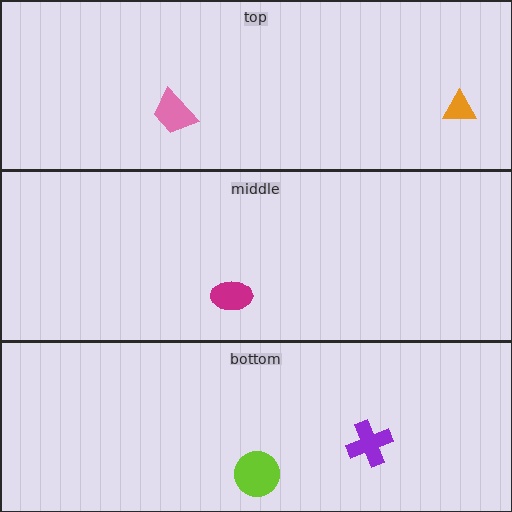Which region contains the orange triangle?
The top region.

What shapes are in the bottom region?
The lime circle, the purple cross.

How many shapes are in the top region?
2.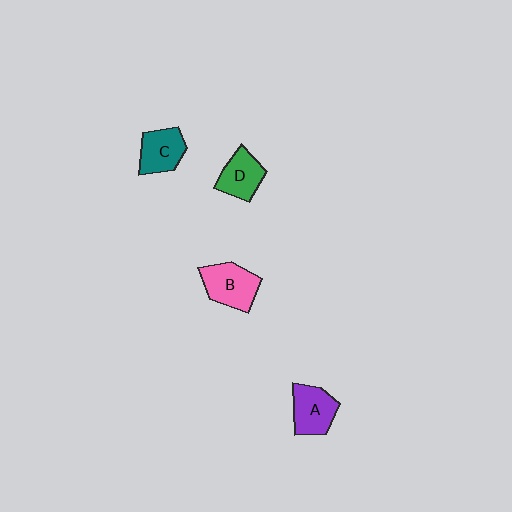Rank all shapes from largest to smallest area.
From largest to smallest: B (pink), A (purple), C (teal), D (green).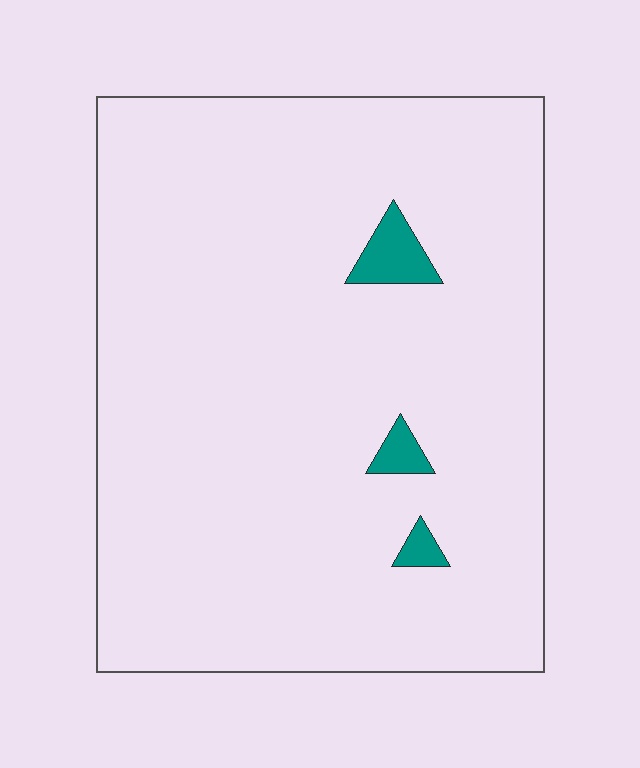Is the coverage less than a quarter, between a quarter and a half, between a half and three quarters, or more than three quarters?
Less than a quarter.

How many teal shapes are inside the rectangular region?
3.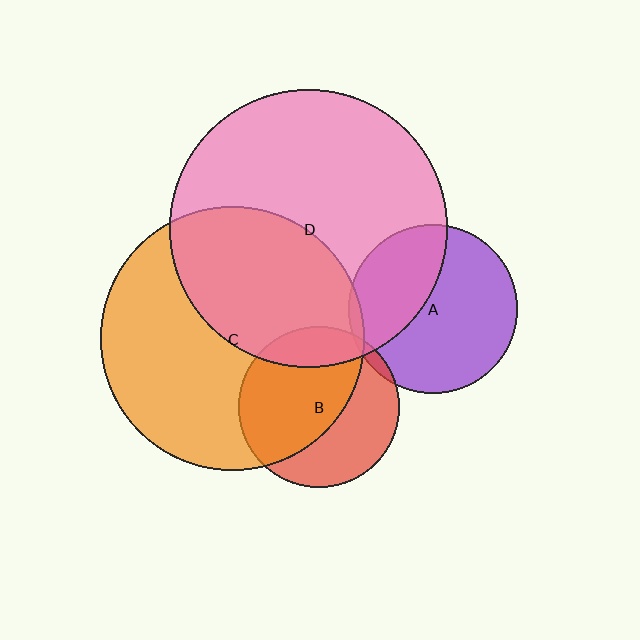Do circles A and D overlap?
Yes.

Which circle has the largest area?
Circle D (pink).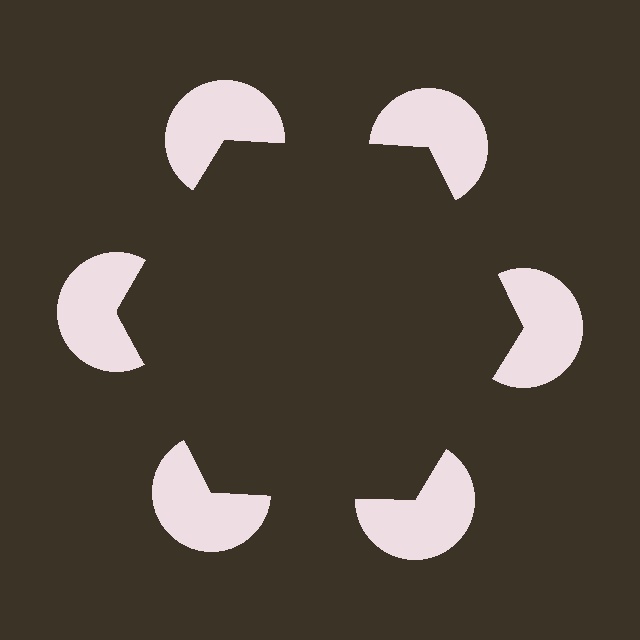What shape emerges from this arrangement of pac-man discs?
An illusory hexagon — its edges are inferred from the aligned wedge cuts in the pac-man discs, not physically drawn.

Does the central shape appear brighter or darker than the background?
It typically appears slightly darker than the background, even though no actual brightness change is drawn.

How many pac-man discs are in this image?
There are 6 — one at each vertex of the illusory hexagon.